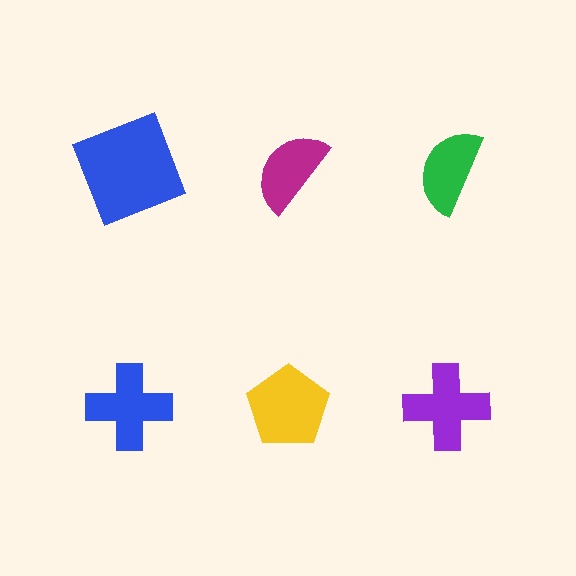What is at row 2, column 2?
A yellow pentagon.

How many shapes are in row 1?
3 shapes.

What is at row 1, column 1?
A blue square.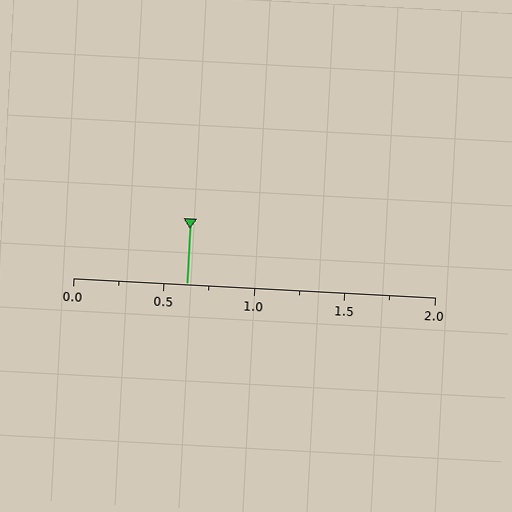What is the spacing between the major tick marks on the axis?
The major ticks are spaced 0.5 apart.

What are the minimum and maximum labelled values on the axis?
The axis runs from 0.0 to 2.0.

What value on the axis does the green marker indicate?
The marker indicates approximately 0.62.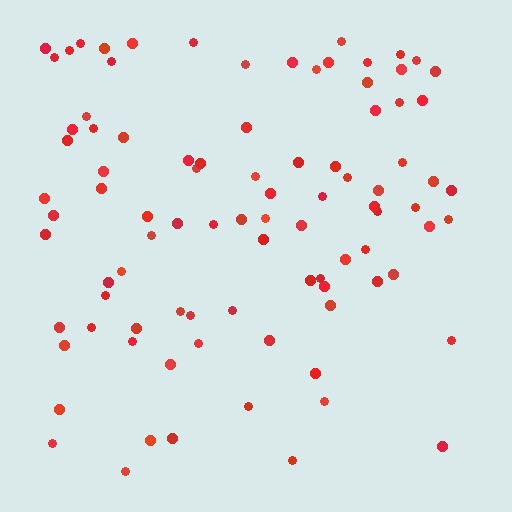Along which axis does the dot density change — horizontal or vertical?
Vertical.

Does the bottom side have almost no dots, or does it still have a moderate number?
Still a moderate number, just noticeably fewer than the top.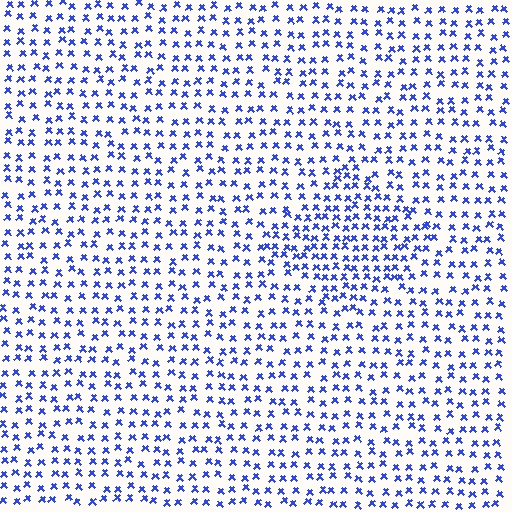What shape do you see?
I see a diamond.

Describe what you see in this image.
The image contains small blue elements arranged at two different densities. A diamond-shaped region is visible where the elements are more densely packed than the surrounding area.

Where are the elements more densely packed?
The elements are more densely packed inside the diamond boundary.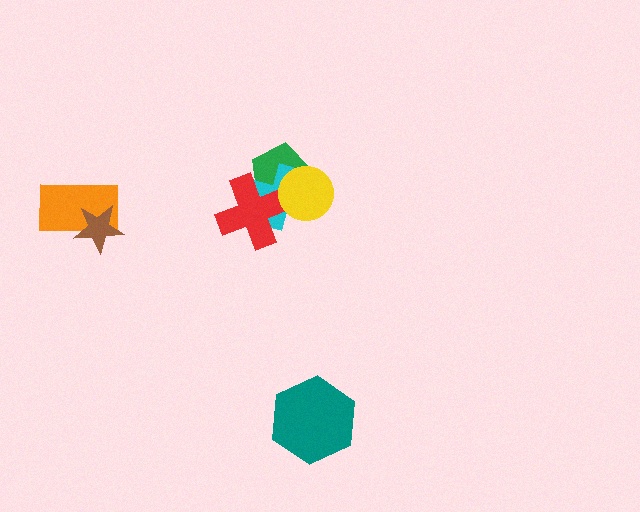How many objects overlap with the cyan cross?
3 objects overlap with the cyan cross.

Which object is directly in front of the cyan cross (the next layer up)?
The red cross is directly in front of the cyan cross.